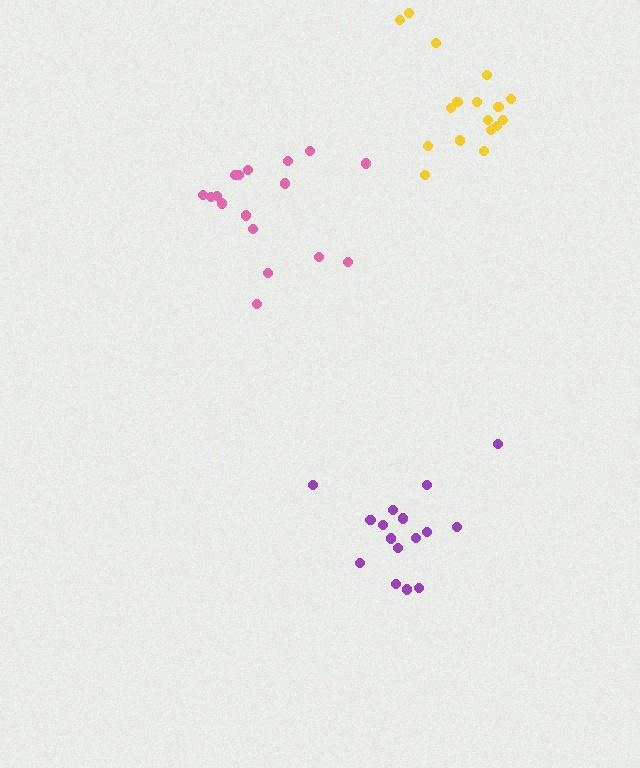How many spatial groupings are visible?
There are 3 spatial groupings.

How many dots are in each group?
Group 1: 17 dots, Group 2: 17 dots, Group 3: 16 dots (50 total).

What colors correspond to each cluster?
The clusters are colored: yellow, pink, purple.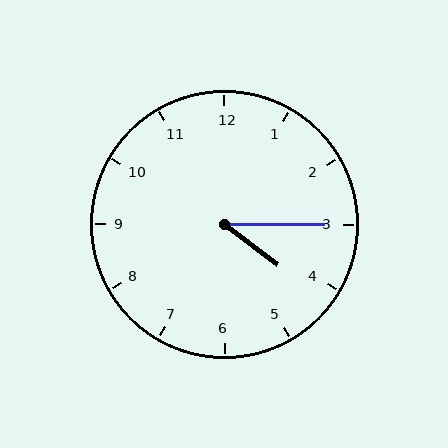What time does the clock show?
4:15.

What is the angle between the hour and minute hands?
Approximately 38 degrees.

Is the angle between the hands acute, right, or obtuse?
It is acute.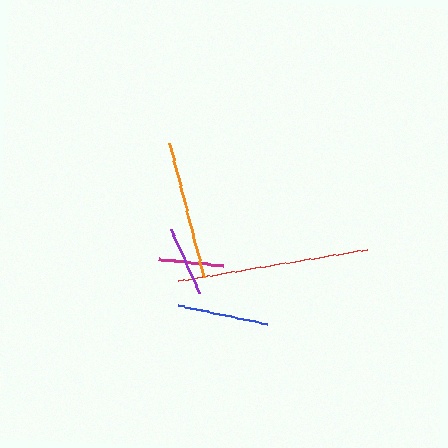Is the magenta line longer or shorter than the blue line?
The blue line is longer than the magenta line.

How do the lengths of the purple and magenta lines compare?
The purple and magenta lines are approximately the same length.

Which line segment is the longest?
The red line is the longest at approximately 191 pixels.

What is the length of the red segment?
The red segment is approximately 191 pixels long.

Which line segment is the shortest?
The magenta line is the shortest at approximately 65 pixels.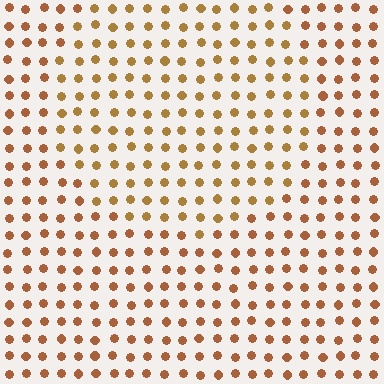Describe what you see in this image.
The image is filled with small brown elements in a uniform arrangement. A circle-shaped region is visible where the elements are tinted to a slightly different hue, forming a subtle color boundary.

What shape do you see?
I see a circle.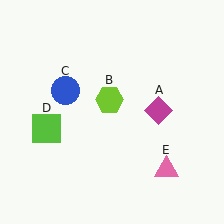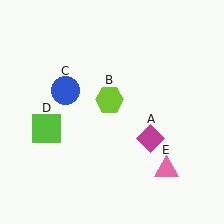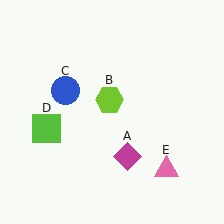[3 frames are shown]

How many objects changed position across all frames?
1 object changed position: magenta diamond (object A).